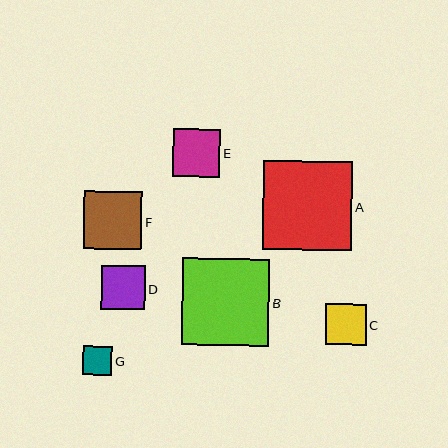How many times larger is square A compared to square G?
Square A is approximately 3.1 times the size of square G.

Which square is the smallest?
Square G is the smallest with a size of approximately 29 pixels.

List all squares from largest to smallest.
From largest to smallest: A, B, F, E, D, C, G.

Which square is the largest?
Square A is the largest with a size of approximately 89 pixels.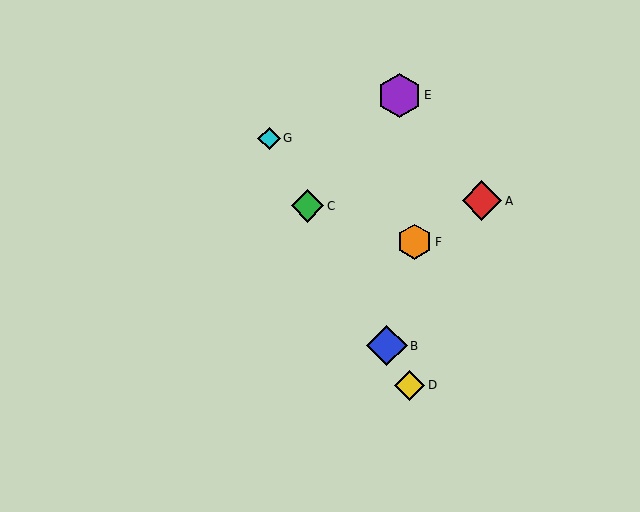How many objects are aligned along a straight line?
4 objects (B, C, D, G) are aligned along a straight line.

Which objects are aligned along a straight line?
Objects B, C, D, G are aligned along a straight line.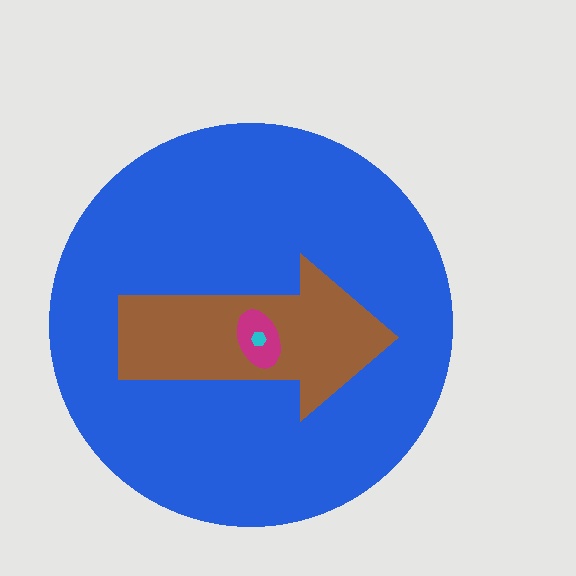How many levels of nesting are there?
4.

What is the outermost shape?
The blue circle.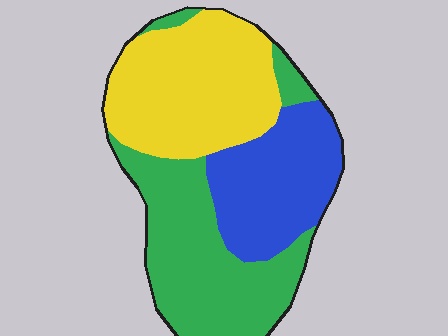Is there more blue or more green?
Green.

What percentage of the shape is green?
Green covers about 40% of the shape.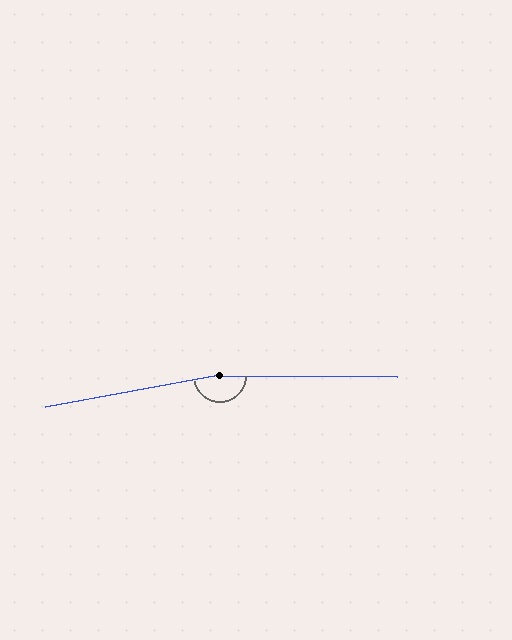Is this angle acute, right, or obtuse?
It is obtuse.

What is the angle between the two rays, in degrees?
Approximately 169 degrees.